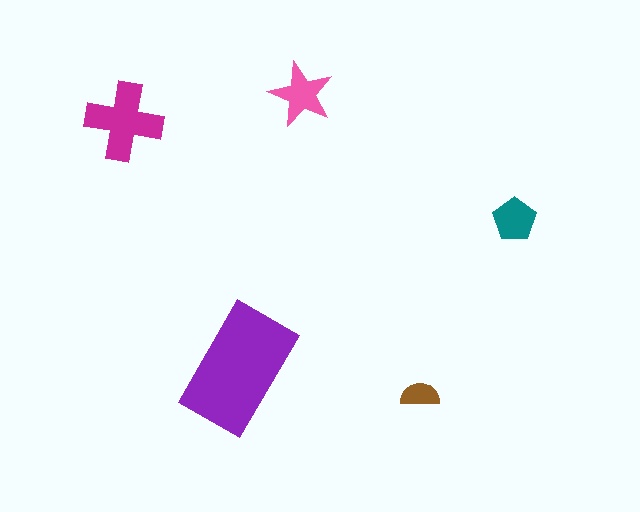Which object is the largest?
The purple rectangle.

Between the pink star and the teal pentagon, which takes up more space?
The pink star.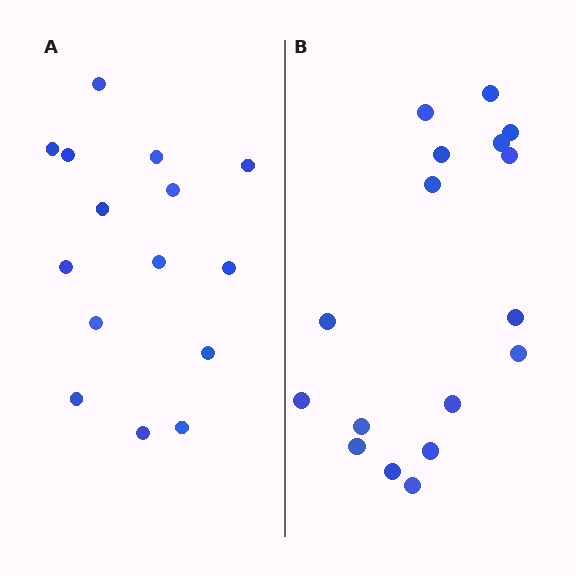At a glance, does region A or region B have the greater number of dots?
Region B (the right region) has more dots.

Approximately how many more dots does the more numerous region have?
Region B has just a few more — roughly 2 or 3 more dots than region A.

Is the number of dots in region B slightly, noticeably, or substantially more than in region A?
Region B has only slightly more — the two regions are fairly close. The ratio is roughly 1.1 to 1.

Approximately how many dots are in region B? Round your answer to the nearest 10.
About 20 dots. (The exact count is 17, which rounds to 20.)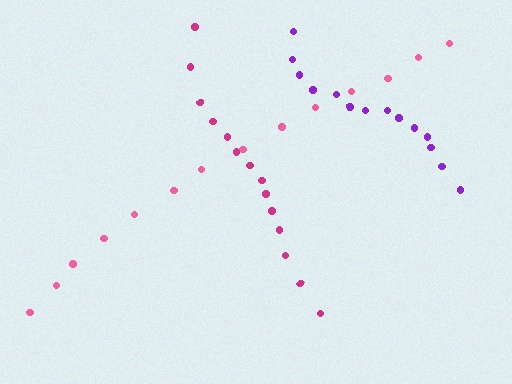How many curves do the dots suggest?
There are 3 distinct paths.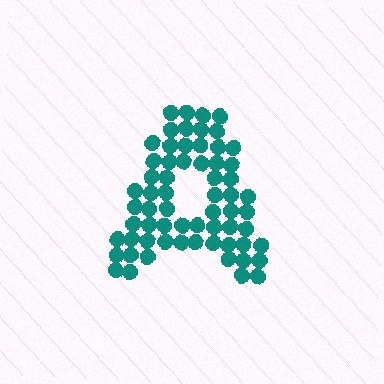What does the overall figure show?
The overall figure shows the letter A.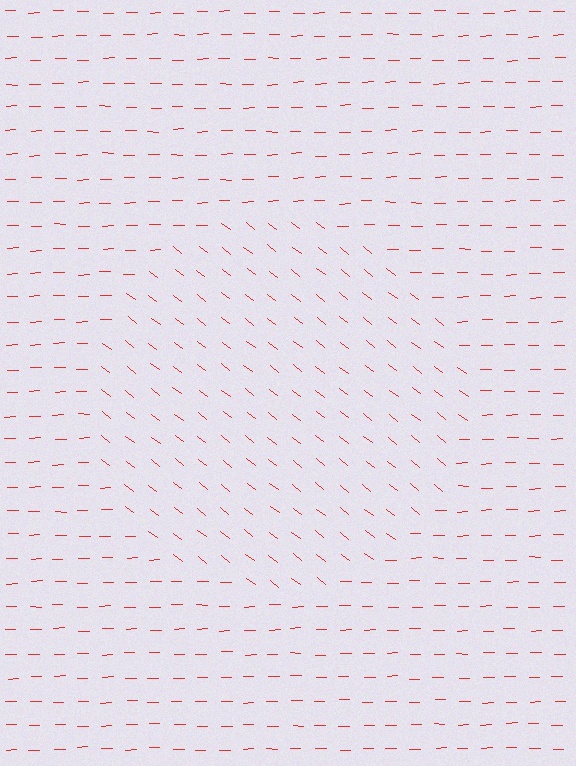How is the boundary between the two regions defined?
The boundary is defined purely by a change in line orientation (approximately 39 degrees difference). All lines are the same color and thickness.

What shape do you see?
I see a circle.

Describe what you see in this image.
The image is filled with small red line segments. A circle region in the image has lines oriented differently from the surrounding lines, creating a visible texture boundary.